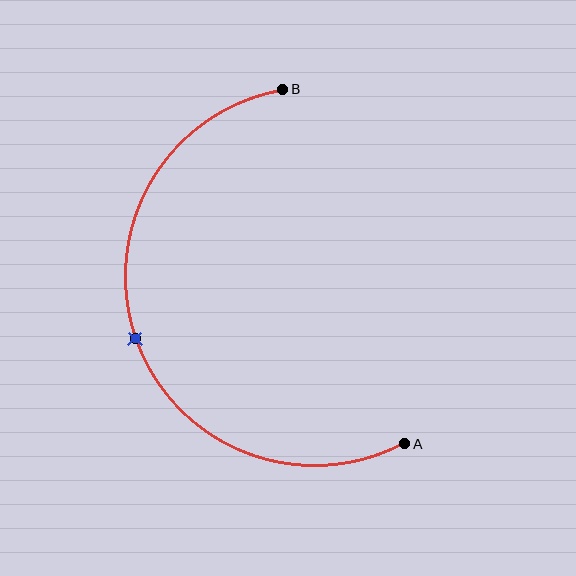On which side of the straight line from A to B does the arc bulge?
The arc bulges to the left of the straight line connecting A and B.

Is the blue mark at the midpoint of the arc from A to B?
Yes. The blue mark lies on the arc at equal arc-length from both A and B — it is the arc midpoint.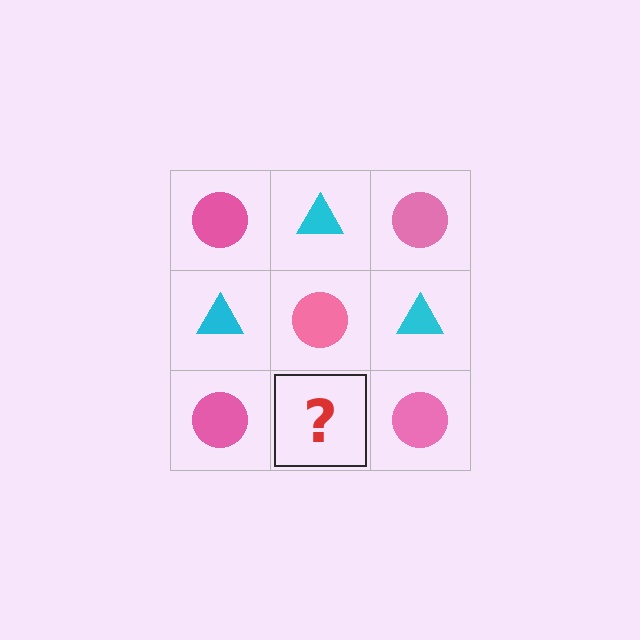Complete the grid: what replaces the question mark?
The question mark should be replaced with a cyan triangle.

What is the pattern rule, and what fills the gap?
The rule is that it alternates pink circle and cyan triangle in a checkerboard pattern. The gap should be filled with a cyan triangle.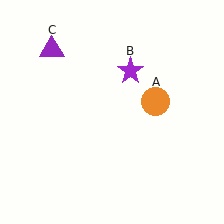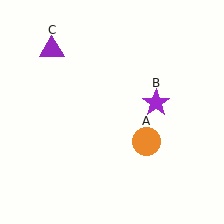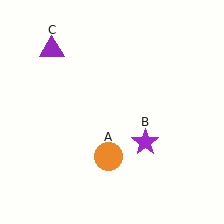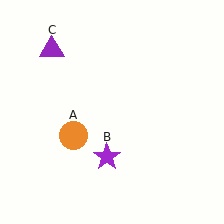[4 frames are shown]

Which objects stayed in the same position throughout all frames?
Purple triangle (object C) remained stationary.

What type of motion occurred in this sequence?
The orange circle (object A), purple star (object B) rotated clockwise around the center of the scene.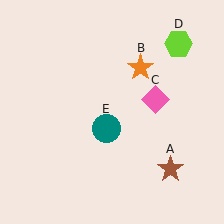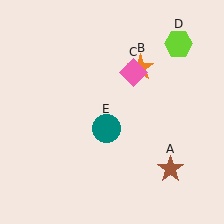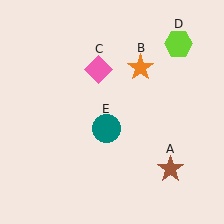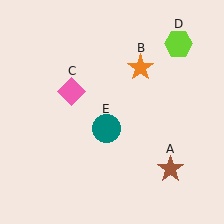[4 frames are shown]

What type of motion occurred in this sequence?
The pink diamond (object C) rotated counterclockwise around the center of the scene.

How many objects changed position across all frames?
1 object changed position: pink diamond (object C).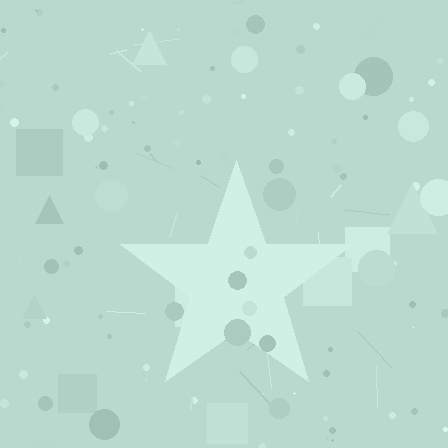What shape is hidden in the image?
A star is hidden in the image.